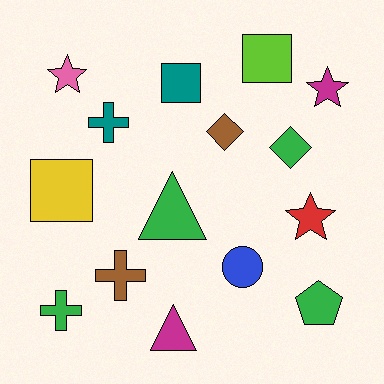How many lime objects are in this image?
There is 1 lime object.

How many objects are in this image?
There are 15 objects.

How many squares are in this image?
There are 3 squares.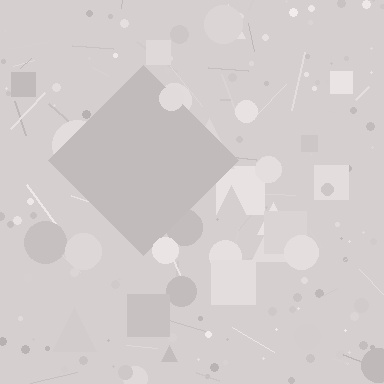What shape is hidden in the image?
A diamond is hidden in the image.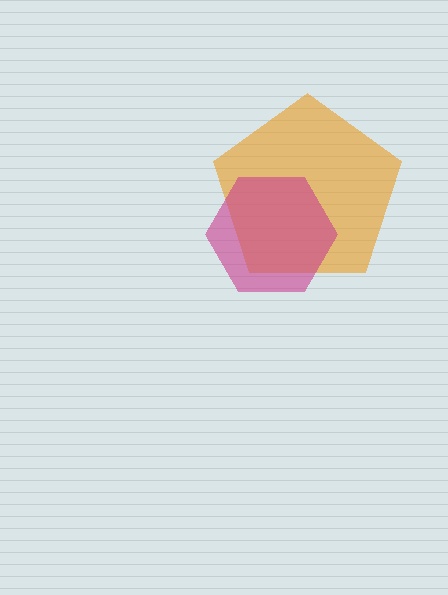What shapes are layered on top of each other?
The layered shapes are: an orange pentagon, a magenta hexagon.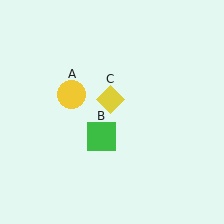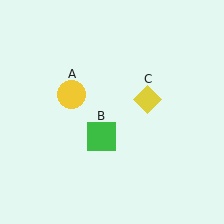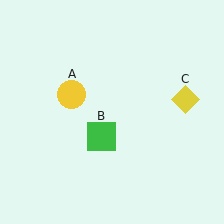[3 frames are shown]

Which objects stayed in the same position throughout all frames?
Yellow circle (object A) and green square (object B) remained stationary.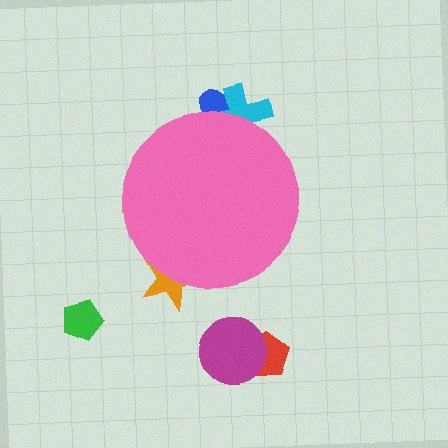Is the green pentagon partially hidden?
No, the green pentagon is fully visible.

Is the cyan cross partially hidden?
Yes, the cyan cross is partially hidden behind the pink circle.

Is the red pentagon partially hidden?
No, the red pentagon is fully visible.